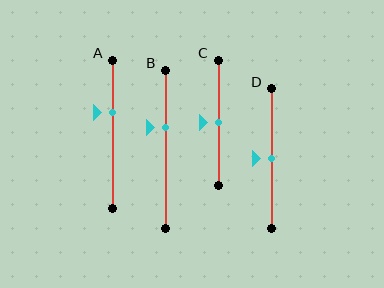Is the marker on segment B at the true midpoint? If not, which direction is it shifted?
No, the marker on segment B is shifted upward by about 14% of the segment length.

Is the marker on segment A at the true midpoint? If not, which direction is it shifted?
No, the marker on segment A is shifted upward by about 15% of the segment length.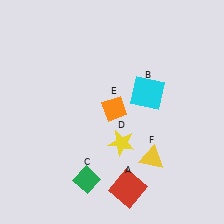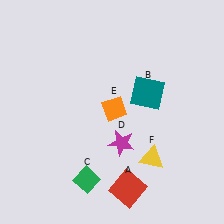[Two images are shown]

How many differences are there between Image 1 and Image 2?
There are 2 differences between the two images.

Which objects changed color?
B changed from cyan to teal. D changed from yellow to magenta.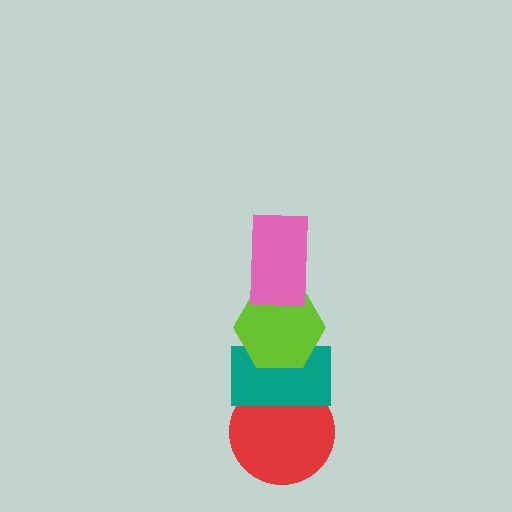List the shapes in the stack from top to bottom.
From top to bottom: the pink rectangle, the lime hexagon, the teal rectangle, the red circle.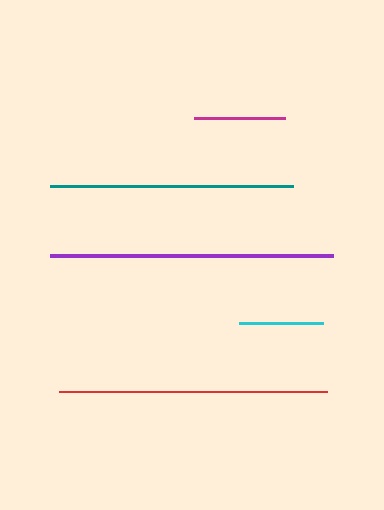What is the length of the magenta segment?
The magenta segment is approximately 90 pixels long.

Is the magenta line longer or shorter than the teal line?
The teal line is longer than the magenta line.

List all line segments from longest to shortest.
From longest to shortest: purple, red, teal, magenta, cyan.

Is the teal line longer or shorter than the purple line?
The purple line is longer than the teal line.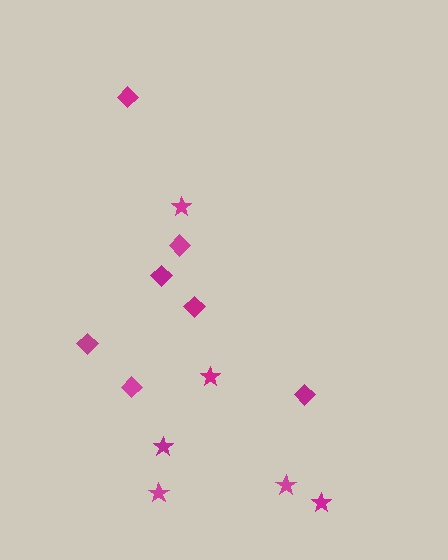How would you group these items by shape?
There are 2 groups: one group of stars (6) and one group of diamonds (7).